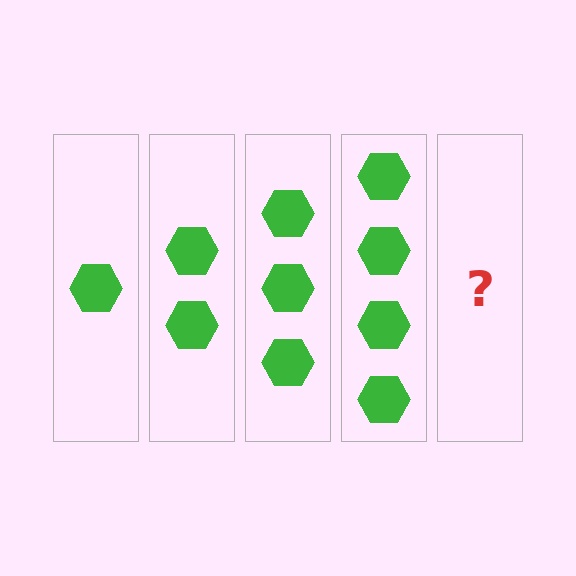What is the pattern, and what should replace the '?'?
The pattern is that each step adds one more hexagon. The '?' should be 5 hexagons.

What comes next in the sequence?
The next element should be 5 hexagons.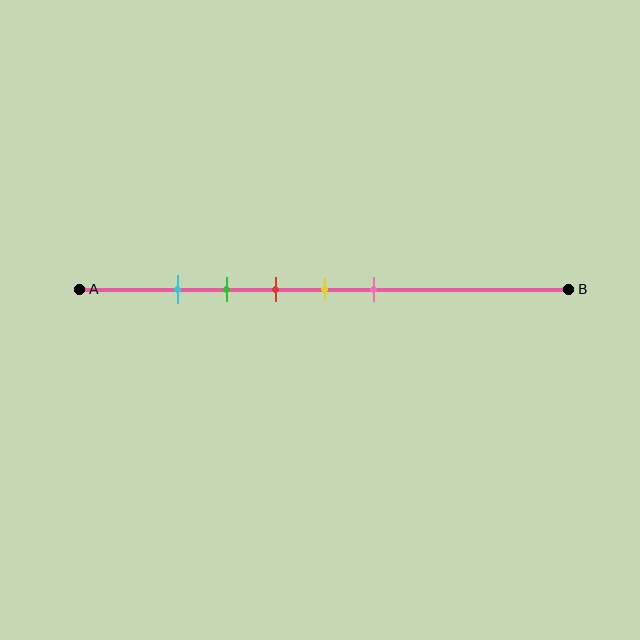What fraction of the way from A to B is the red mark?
The red mark is approximately 40% (0.4) of the way from A to B.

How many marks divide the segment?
There are 5 marks dividing the segment.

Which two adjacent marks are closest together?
The cyan and green marks are the closest adjacent pair.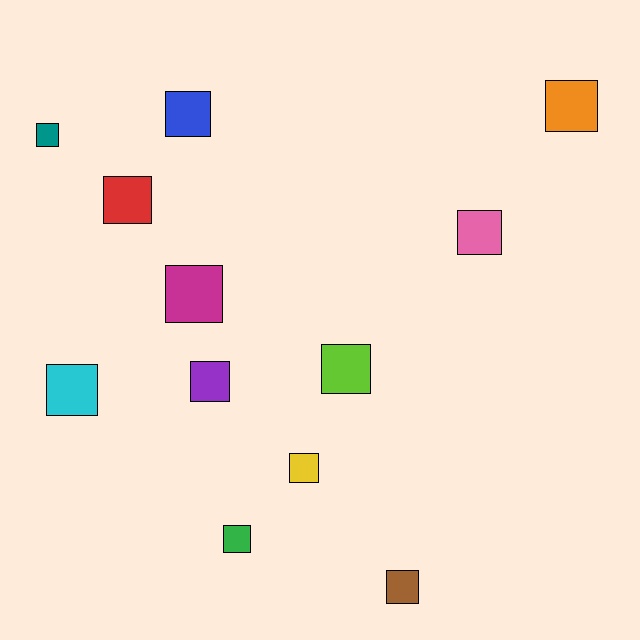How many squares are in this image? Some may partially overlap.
There are 12 squares.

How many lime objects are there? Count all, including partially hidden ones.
There is 1 lime object.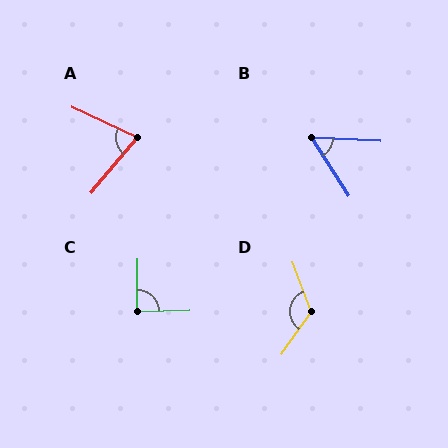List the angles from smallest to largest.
B (55°), A (75°), C (88°), D (124°).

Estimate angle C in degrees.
Approximately 88 degrees.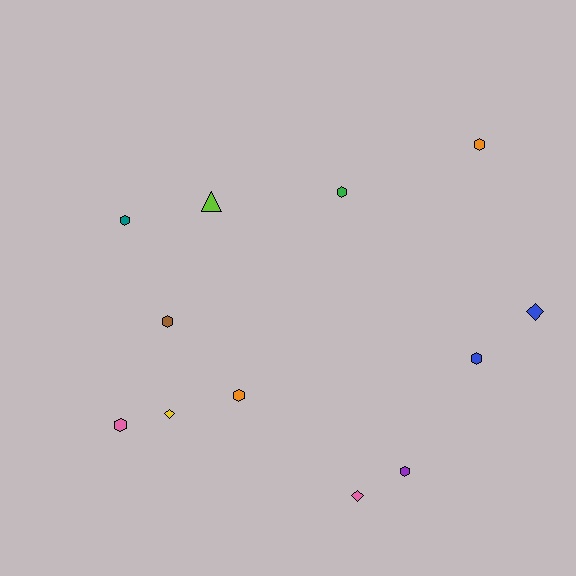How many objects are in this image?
There are 12 objects.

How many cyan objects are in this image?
There are no cyan objects.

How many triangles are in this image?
There is 1 triangle.